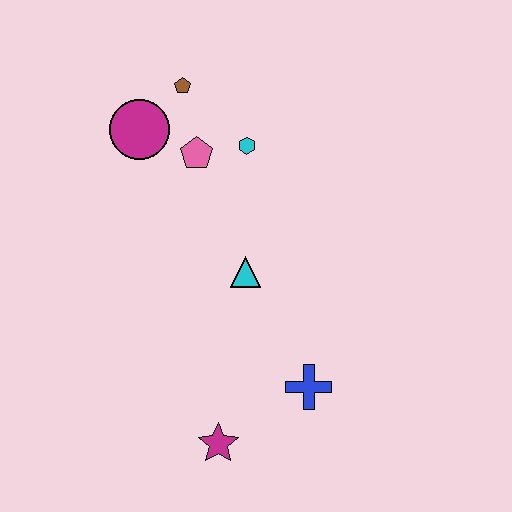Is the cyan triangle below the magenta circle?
Yes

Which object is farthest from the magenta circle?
The magenta star is farthest from the magenta circle.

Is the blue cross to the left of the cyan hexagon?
No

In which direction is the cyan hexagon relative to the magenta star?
The cyan hexagon is above the magenta star.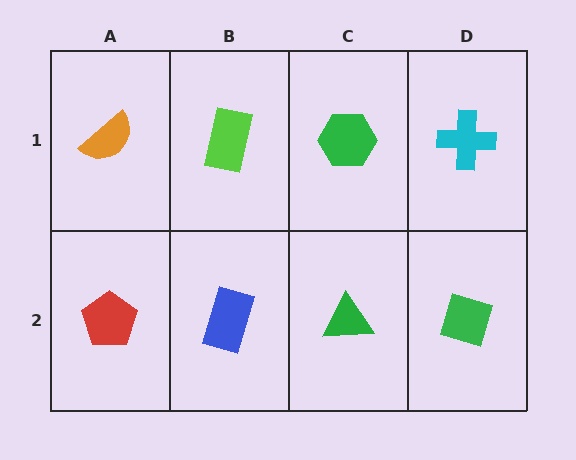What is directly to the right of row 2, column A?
A blue rectangle.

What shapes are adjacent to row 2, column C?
A green hexagon (row 1, column C), a blue rectangle (row 2, column B), a green diamond (row 2, column D).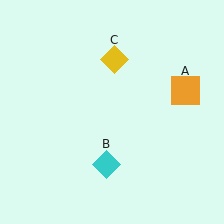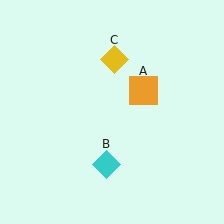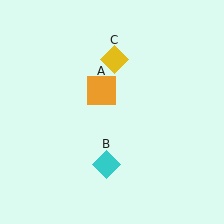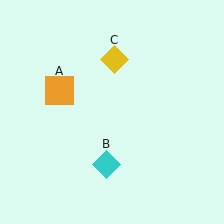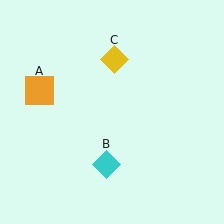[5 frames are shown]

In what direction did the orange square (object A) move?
The orange square (object A) moved left.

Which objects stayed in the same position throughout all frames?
Cyan diamond (object B) and yellow diamond (object C) remained stationary.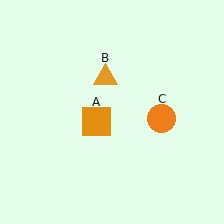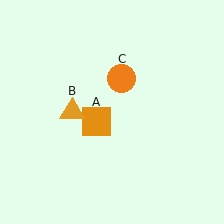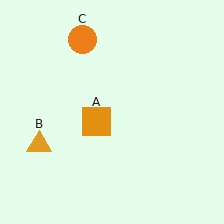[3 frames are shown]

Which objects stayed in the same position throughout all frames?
Orange square (object A) remained stationary.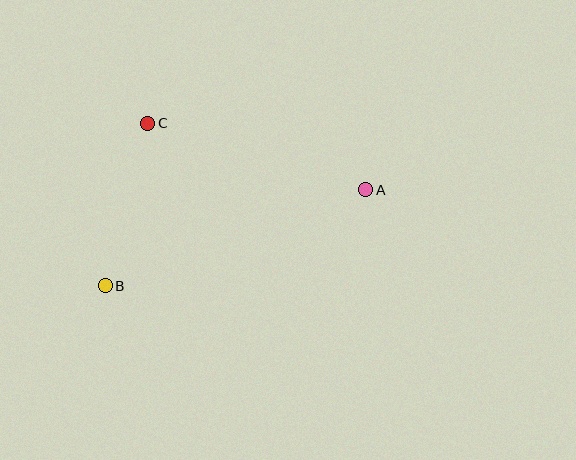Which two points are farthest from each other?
Points A and B are farthest from each other.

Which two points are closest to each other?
Points B and C are closest to each other.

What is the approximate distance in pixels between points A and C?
The distance between A and C is approximately 228 pixels.